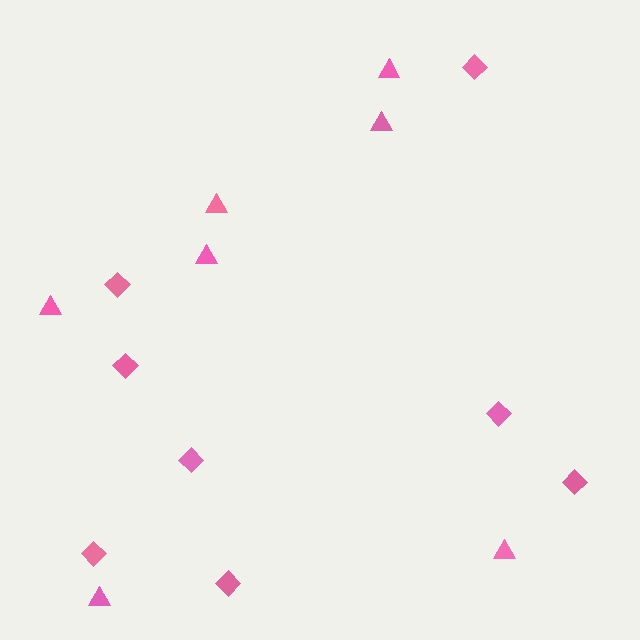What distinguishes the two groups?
There are 2 groups: one group of diamonds (8) and one group of triangles (7).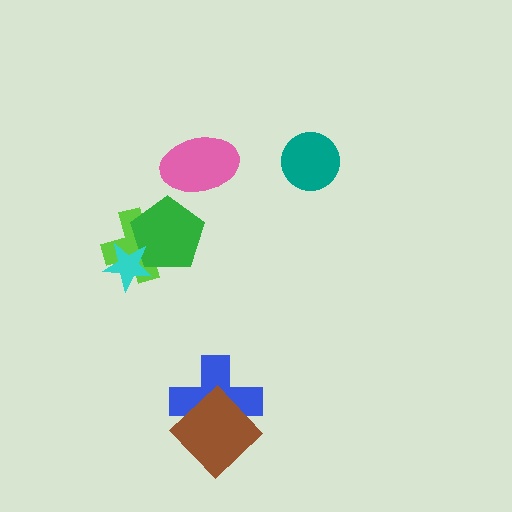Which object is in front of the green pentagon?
The cyan star is in front of the green pentagon.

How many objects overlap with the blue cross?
1 object overlaps with the blue cross.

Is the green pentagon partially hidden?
Yes, it is partially covered by another shape.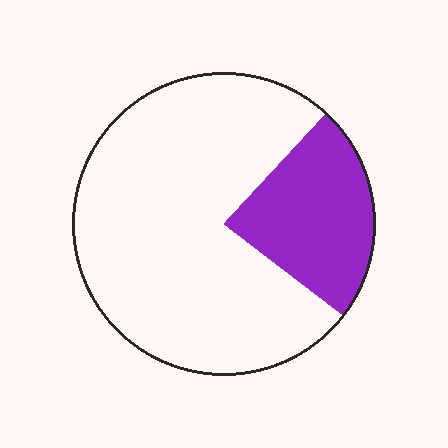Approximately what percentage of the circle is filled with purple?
Approximately 25%.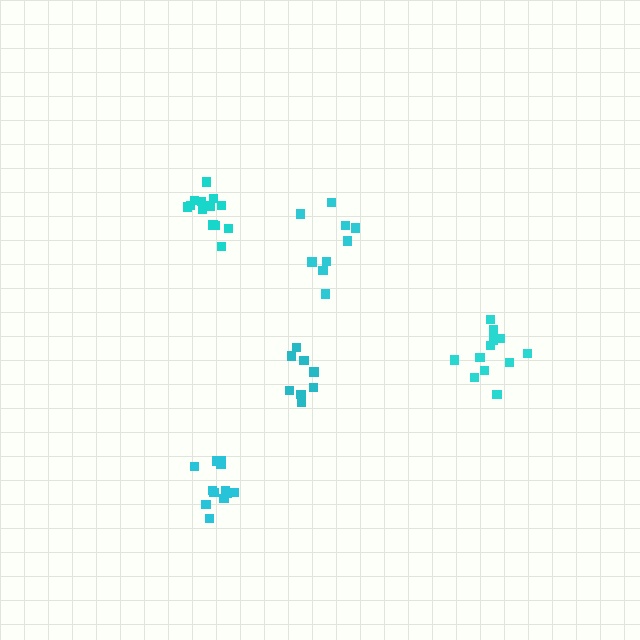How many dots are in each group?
Group 1: 12 dots, Group 2: 13 dots, Group 3: 12 dots, Group 4: 9 dots, Group 5: 8 dots (54 total).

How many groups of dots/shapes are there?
There are 5 groups.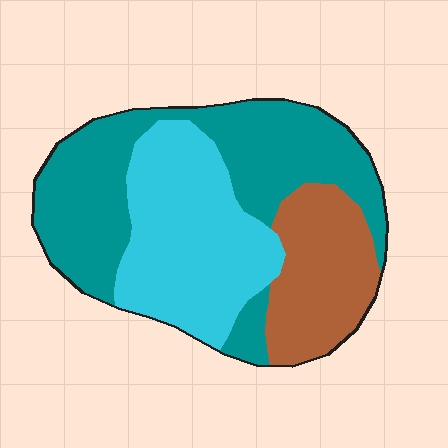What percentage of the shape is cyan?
Cyan takes up about one third (1/3) of the shape.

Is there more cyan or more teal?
Teal.